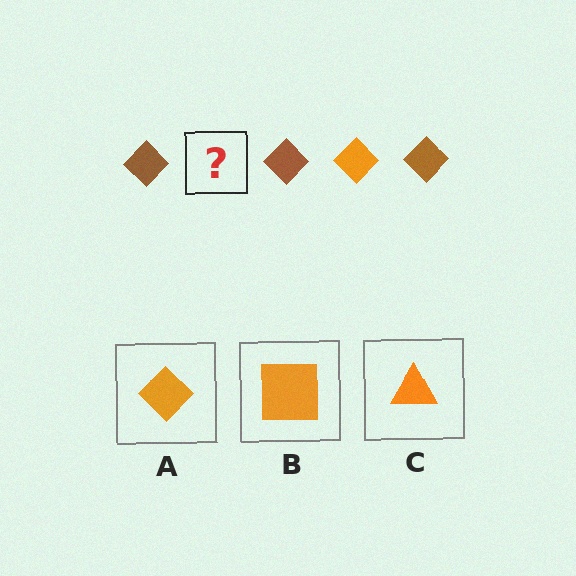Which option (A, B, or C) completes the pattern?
A.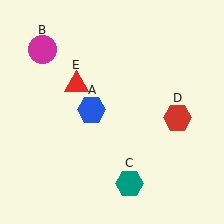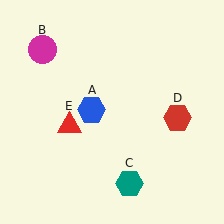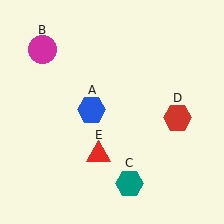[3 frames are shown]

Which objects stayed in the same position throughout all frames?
Blue hexagon (object A) and magenta circle (object B) and teal hexagon (object C) and red hexagon (object D) remained stationary.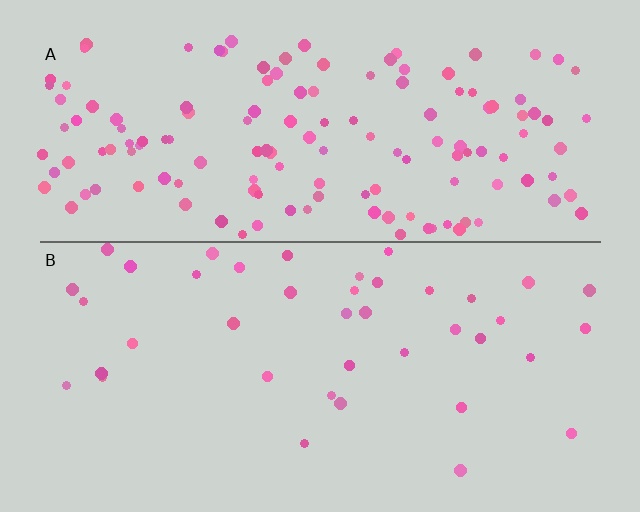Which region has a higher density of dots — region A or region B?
A (the top).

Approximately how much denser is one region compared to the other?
Approximately 3.5× — region A over region B.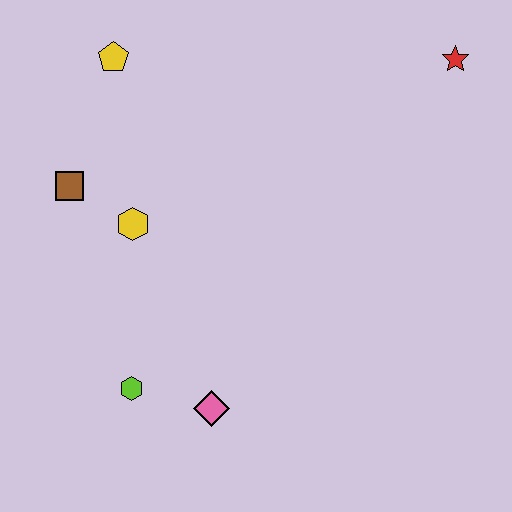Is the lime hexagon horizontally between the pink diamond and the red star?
No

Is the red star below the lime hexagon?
No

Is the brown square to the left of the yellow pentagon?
Yes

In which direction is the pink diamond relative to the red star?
The pink diamond is below the red star.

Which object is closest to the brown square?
The yellow hexagon is closest to the brown square.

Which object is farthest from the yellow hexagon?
The red star is farthest from the yellow hexagon.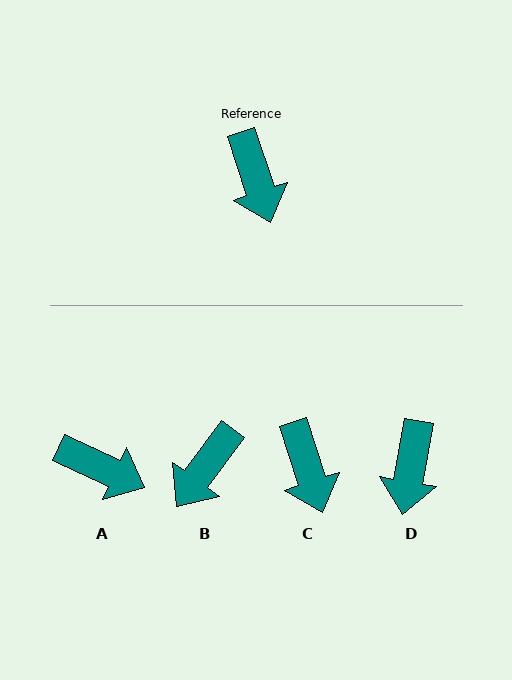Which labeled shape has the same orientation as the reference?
C.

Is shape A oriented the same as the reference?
No, it is off by about 47 degrees.